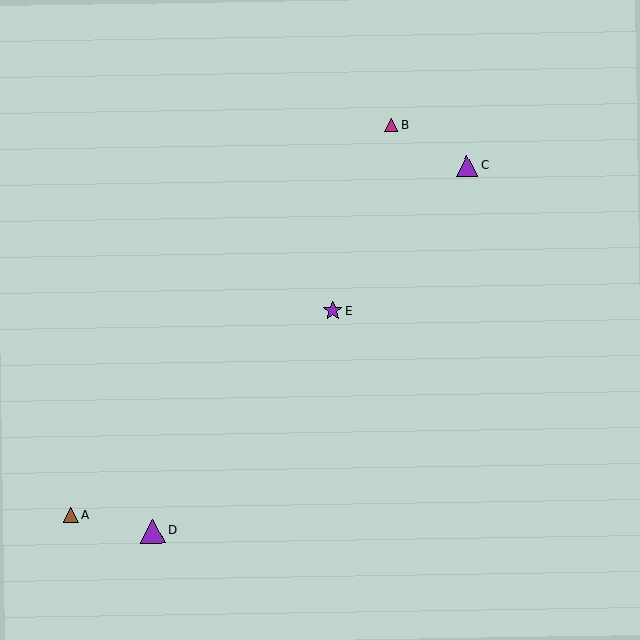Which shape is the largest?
The purple triangle (labeled D) is the largest.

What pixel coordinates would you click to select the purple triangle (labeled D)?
Click at (153, 531) to select the purple triangle D.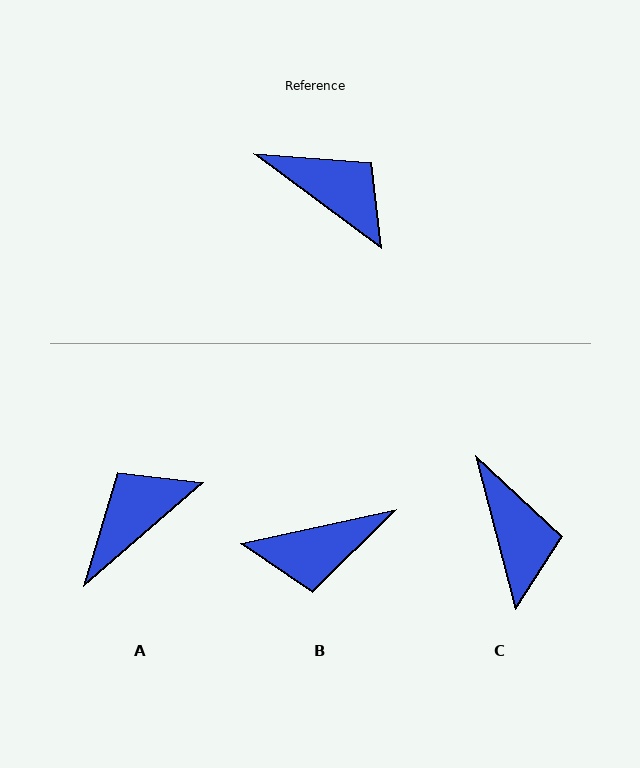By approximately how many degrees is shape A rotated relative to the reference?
Approximately 78 degrees counter-clockwise.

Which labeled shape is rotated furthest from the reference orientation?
B, about 131 degrees away.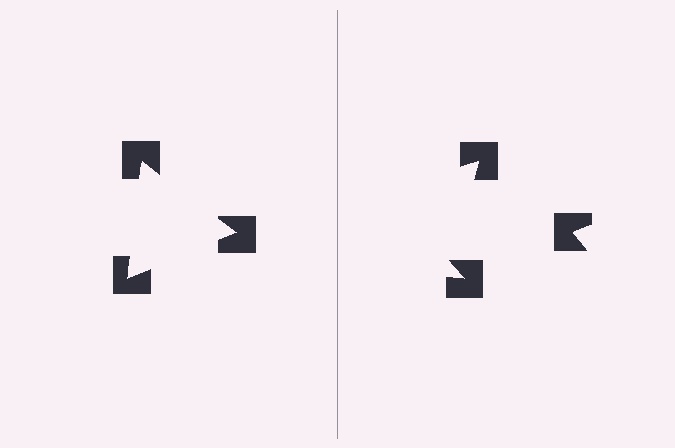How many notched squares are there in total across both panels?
6 — 3 on each side.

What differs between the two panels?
The notched squares are positioned identically on both sides; only the wedge orientations differ. On the left they align to a triangle; on the right they are misaligned.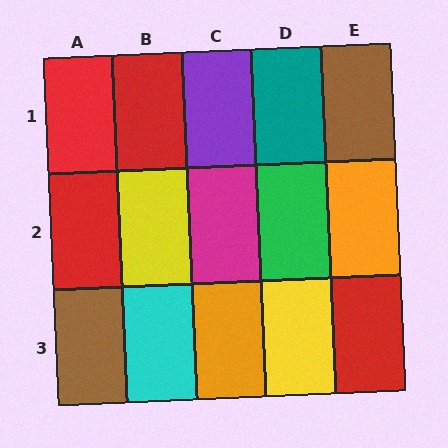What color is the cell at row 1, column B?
Red.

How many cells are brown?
2 cells are brown.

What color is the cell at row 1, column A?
Red.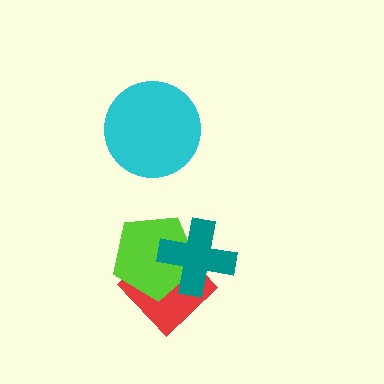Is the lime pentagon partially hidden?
Yes, it is partially covered by another shape.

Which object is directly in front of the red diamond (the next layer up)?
The lime pentagon is directly in front of the red diamond.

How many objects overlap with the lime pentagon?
2 objects overlap with the lime pentagon.